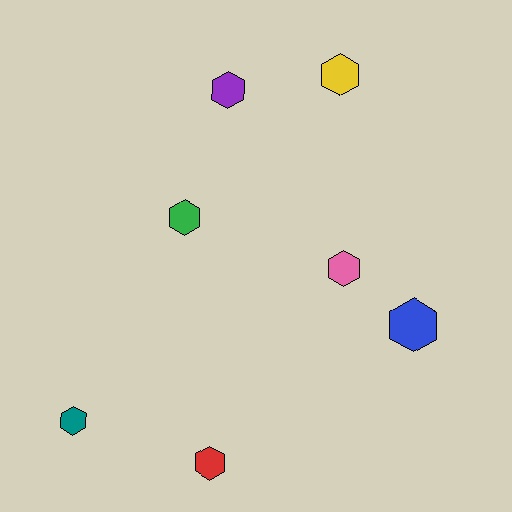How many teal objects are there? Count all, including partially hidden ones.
There is 1 teal object.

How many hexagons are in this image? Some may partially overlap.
There are 7 hexagons.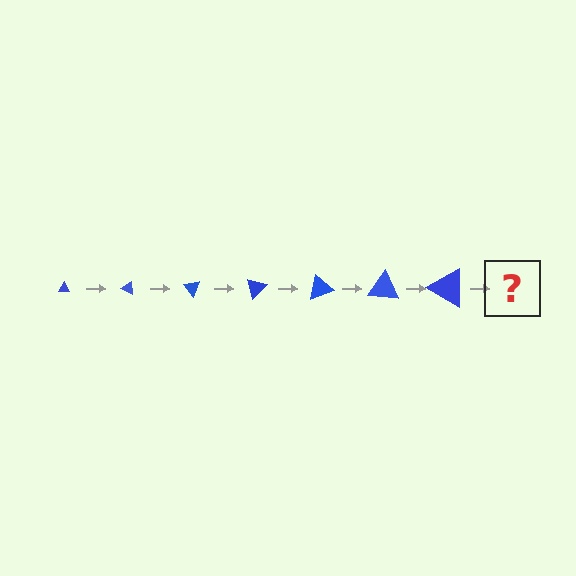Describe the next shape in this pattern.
It should be a triangle, larger than the previous one and rotated 175 degrees from the start.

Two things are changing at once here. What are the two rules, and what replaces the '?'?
The two rules are that the triangle grows larger each step and it rotates 25 degrees each step. The '?' should be a triangle, larger than the previous one and rotated 175 degrees from the start.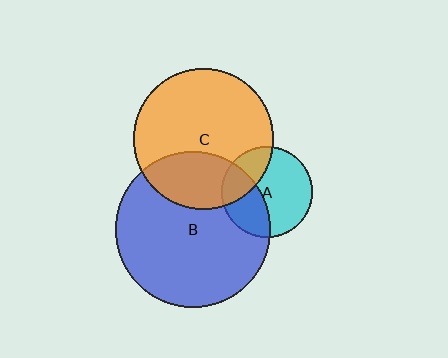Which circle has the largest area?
Circle B (blue).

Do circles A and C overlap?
Yes.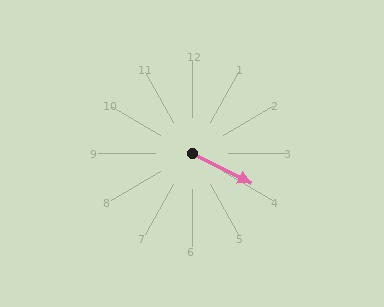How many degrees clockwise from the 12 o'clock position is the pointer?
Approximately 117 degrees.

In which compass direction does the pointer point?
Southeast.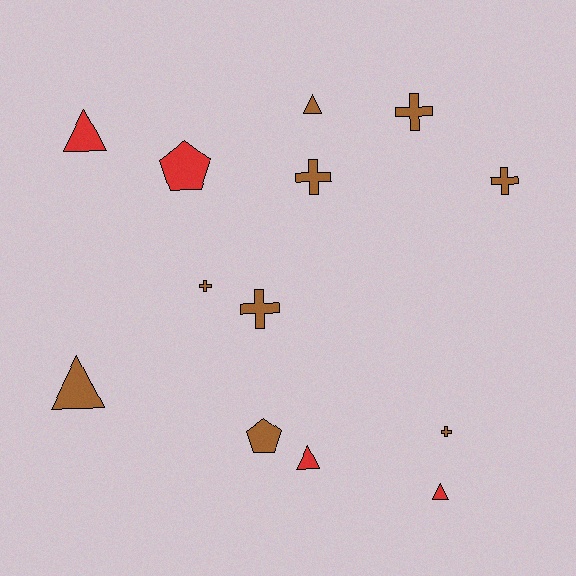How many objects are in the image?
There are 13 objects.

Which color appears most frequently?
Brown, with 9 objects.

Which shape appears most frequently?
Cross, with 6 objects.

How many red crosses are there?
There are no red crosses.